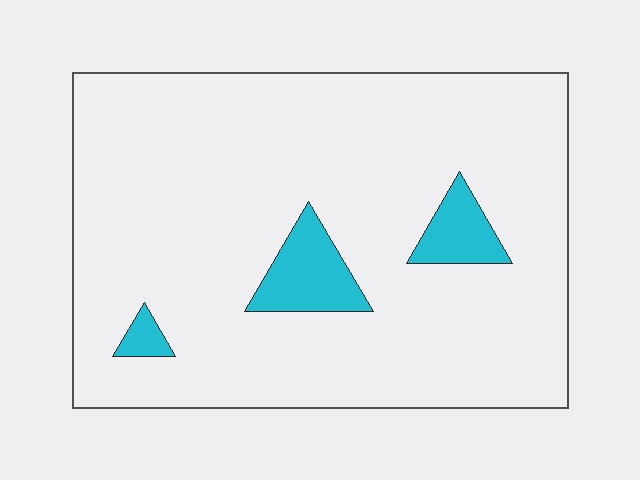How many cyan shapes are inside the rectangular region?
3.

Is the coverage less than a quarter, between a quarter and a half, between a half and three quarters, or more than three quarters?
Less than a quarter.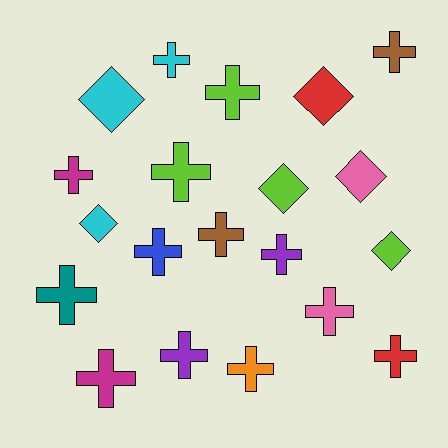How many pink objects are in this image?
There are 2 pink objects.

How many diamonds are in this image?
There are 6 diamonds.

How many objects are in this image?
There are 20 objects.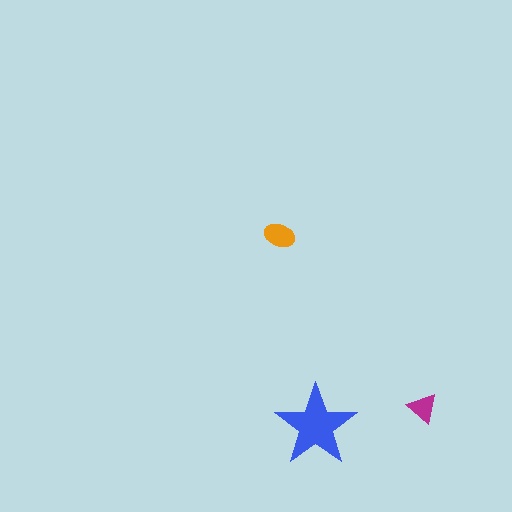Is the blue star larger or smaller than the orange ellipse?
Larger.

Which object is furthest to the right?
The magenta triangle is rightmost.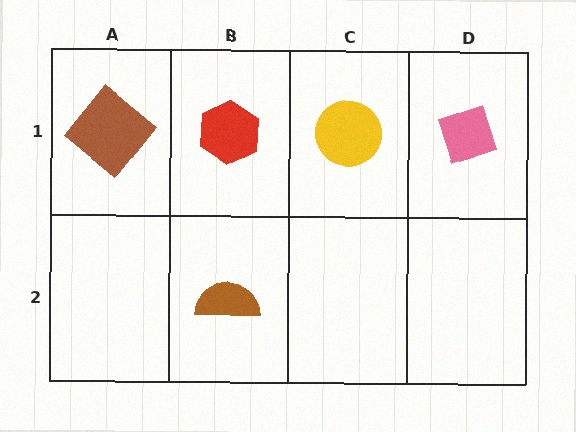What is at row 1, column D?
A pink diamond.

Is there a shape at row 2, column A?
No, that cell is empty.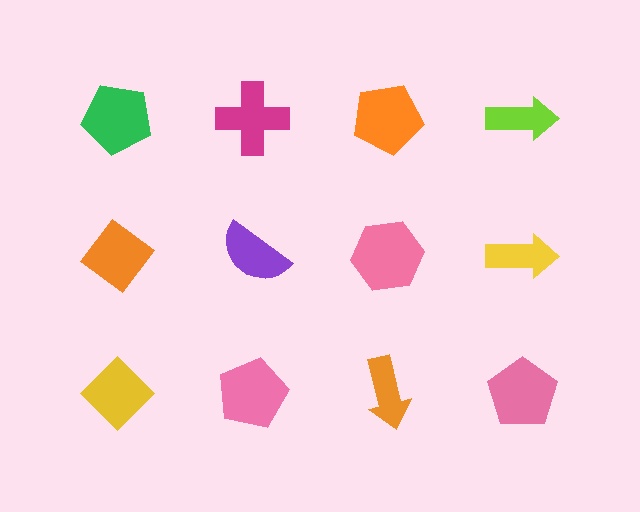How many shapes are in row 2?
4 shapes.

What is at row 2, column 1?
An orange diamond.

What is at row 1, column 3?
An orange pentagon.